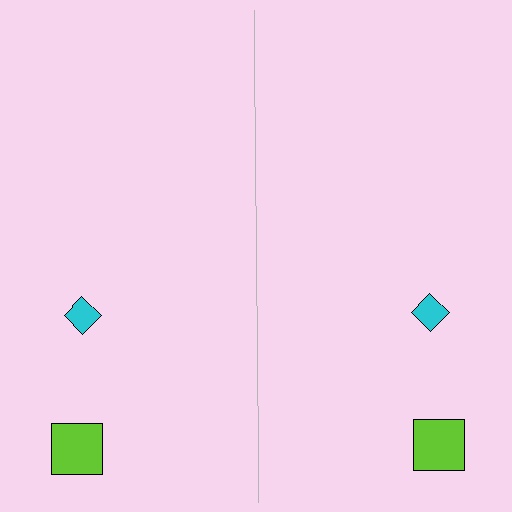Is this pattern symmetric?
Yes, this pattern has bilateral (reflection) symmetry.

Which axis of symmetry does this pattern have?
The pattern has a vertical axis of symmetry running through the center of the image.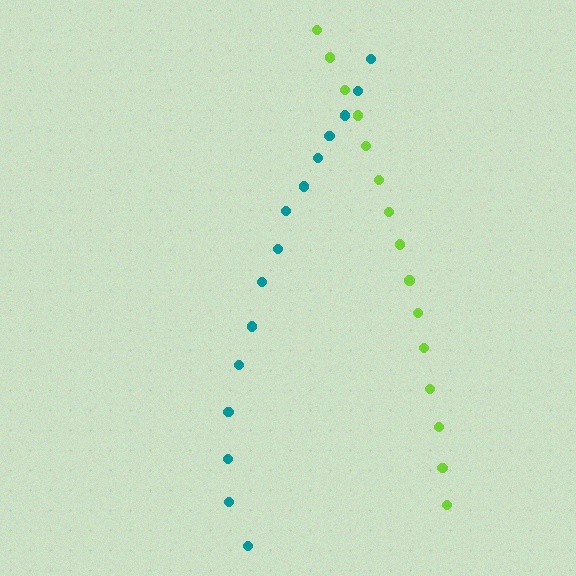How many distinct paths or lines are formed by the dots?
There are 2 distinct paths.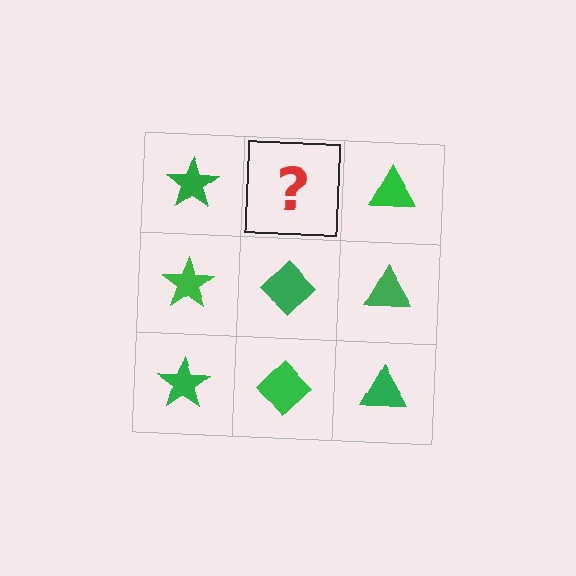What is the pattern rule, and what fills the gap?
The rule is that each column has a consistent shape. The gap should be filled with a green diamond.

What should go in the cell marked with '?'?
The missing cell should contain a green diamond.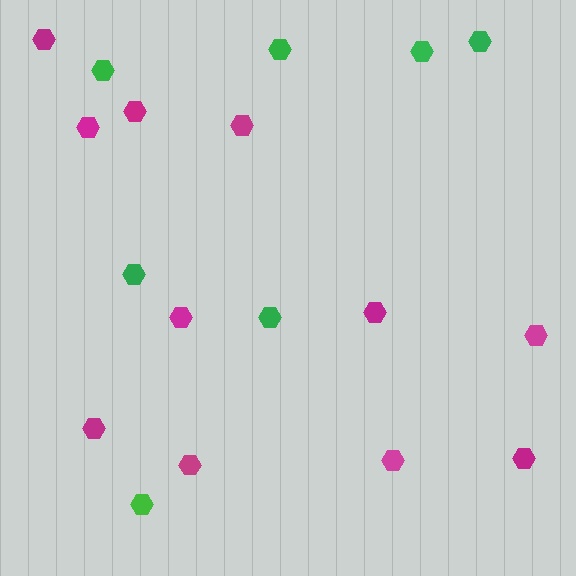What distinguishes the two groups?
There are 2 groups: one group of green hexagons (7) and one group of magenta hexagons (11).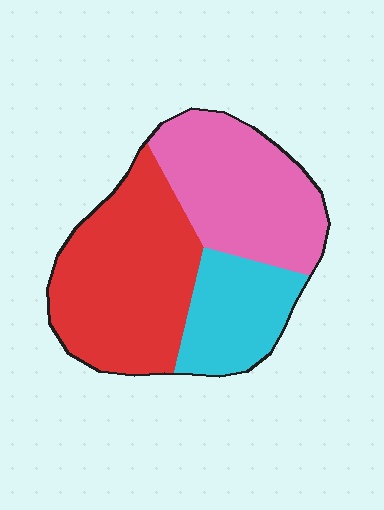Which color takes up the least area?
Cyan, at roughly 20%.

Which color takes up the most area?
Red, at roughly 45%.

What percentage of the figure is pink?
Pink covers 35% of the figure.